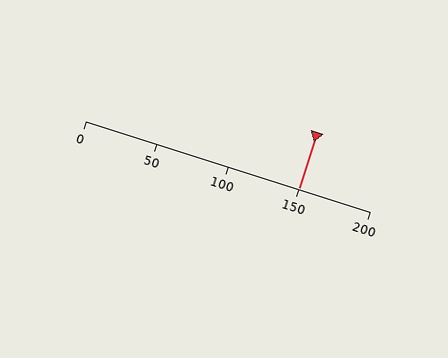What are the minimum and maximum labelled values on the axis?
The axis runs from 0 to 200.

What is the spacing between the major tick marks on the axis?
The major ticks are spaced 50 apart.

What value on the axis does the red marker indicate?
The marker indicates approximately 150.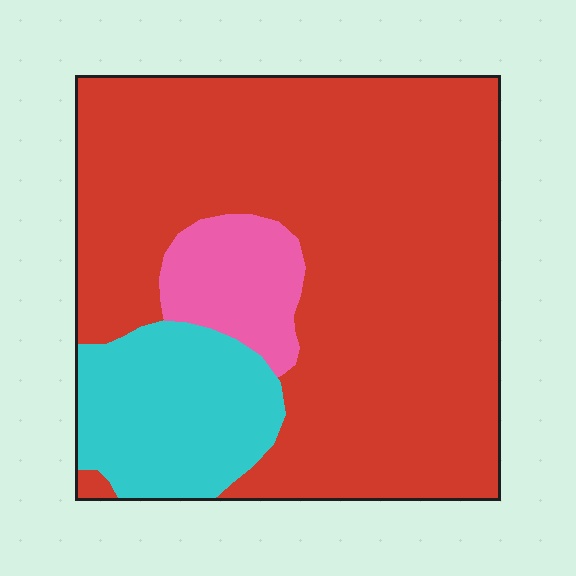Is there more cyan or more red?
Red.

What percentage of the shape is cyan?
Cyan covers roughly 15% of the shape.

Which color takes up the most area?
Red, at roughly 75%.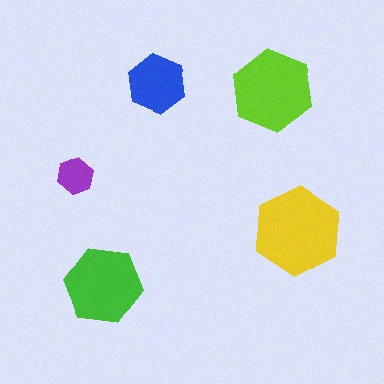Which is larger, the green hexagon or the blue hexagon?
The green one.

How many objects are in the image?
There are 5 objects in the image.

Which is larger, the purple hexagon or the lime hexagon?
The lime one.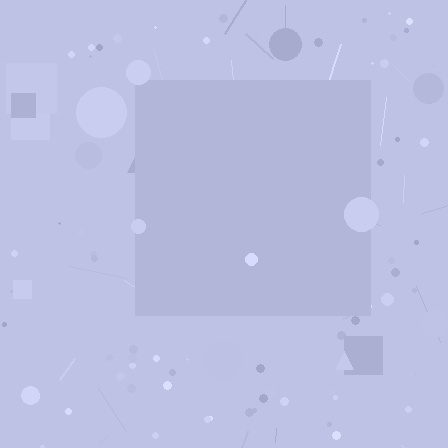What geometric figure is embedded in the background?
A square is embedded in the background.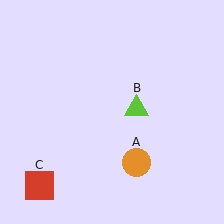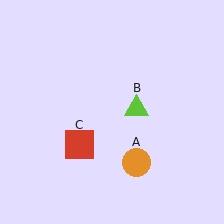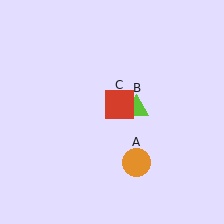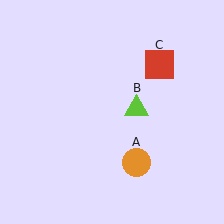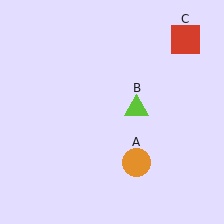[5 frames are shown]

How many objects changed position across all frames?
1 object changed position: red square (object C).